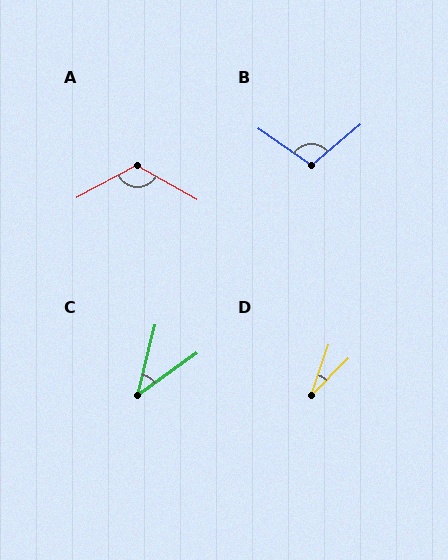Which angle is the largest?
A, at approximately 123 degrees.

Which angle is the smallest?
D, at approximately 26 degrees.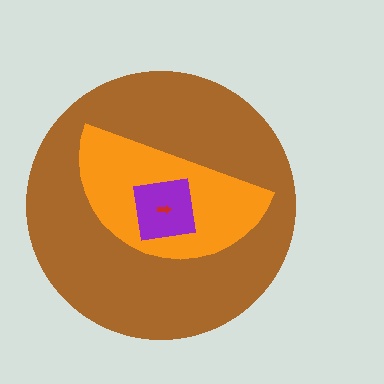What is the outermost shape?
The brown circle.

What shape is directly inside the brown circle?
The orange semicircle.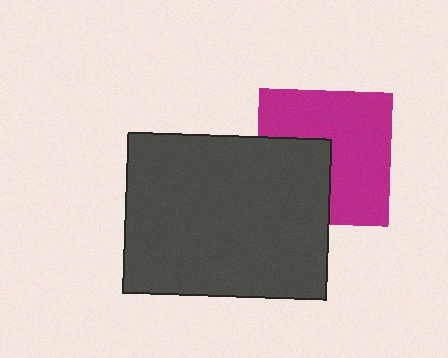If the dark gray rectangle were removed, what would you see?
You would see the complete magenta square.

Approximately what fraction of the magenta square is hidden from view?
Roughly 36% of the magenta square is hidden behind the dark gray rectangle.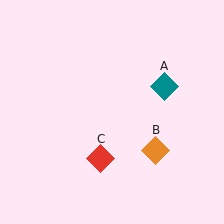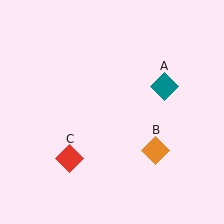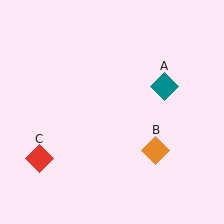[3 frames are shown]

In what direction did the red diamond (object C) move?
The red diamond (object C) moved left.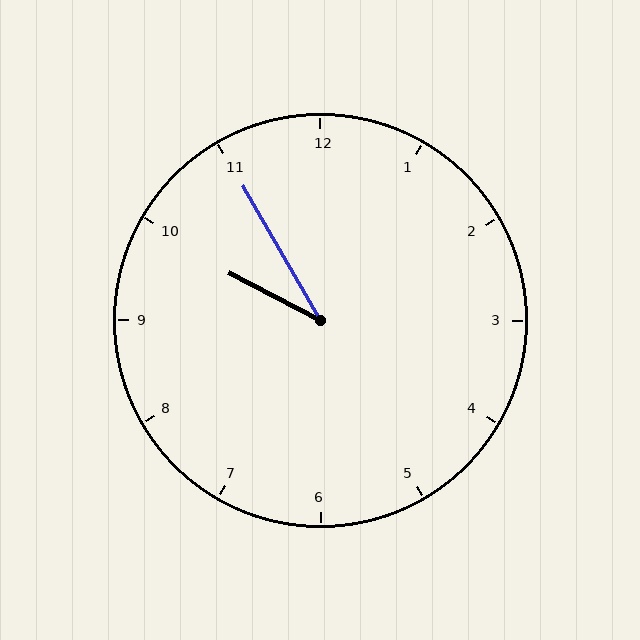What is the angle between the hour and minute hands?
Approximately 32 degrees.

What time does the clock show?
9:55.